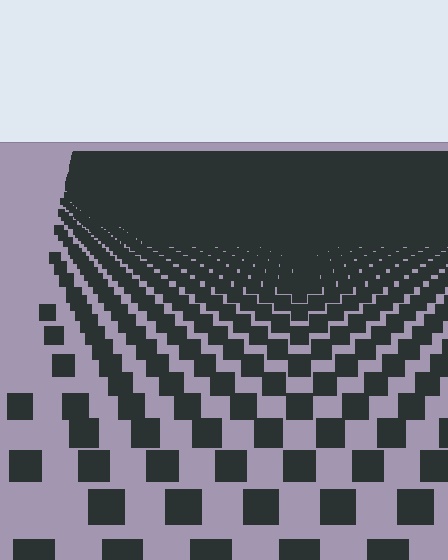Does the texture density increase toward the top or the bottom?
Density increases toward the top.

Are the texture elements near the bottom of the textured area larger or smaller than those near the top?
Larger. Near the bottom, elements are closer to the viewer and appear at a bigger on-screen size.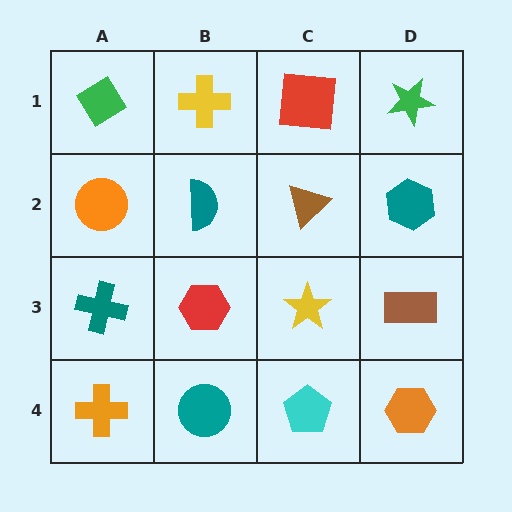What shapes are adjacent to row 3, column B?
A teal semicircle (row 2, column B), a teal circle (row 4, column B), a teal cross (row 3, column A), a yellow star (row 3, column C).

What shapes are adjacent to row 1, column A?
An orange circle (row 2, column A), a yellow cross (row 1, column B).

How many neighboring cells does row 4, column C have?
3.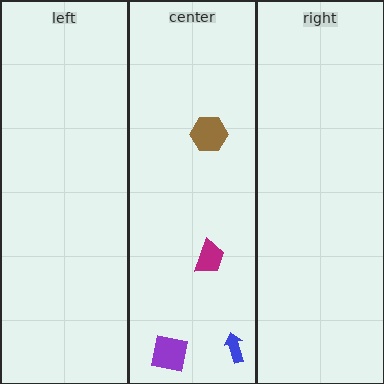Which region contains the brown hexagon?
The center region.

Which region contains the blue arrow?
The center region.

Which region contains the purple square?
The center region.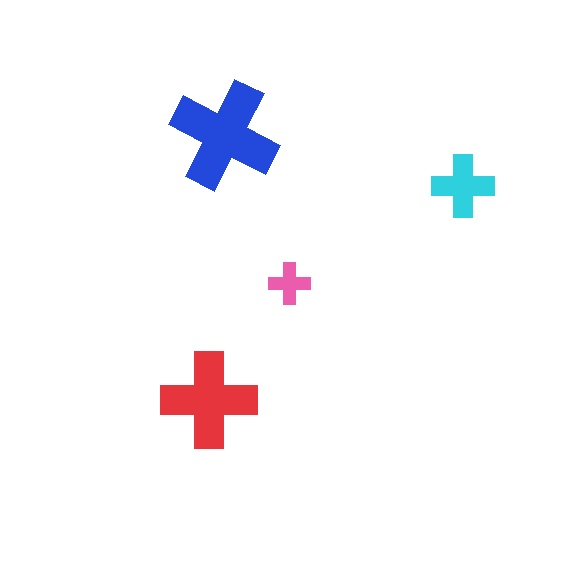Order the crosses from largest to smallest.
the blue one, the red one, the cyan one, the pink one.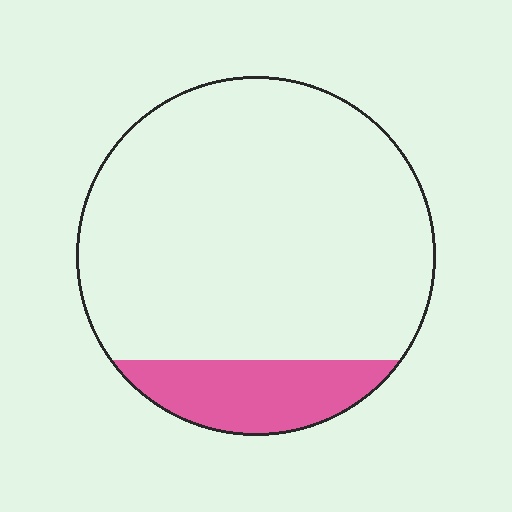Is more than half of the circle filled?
No.